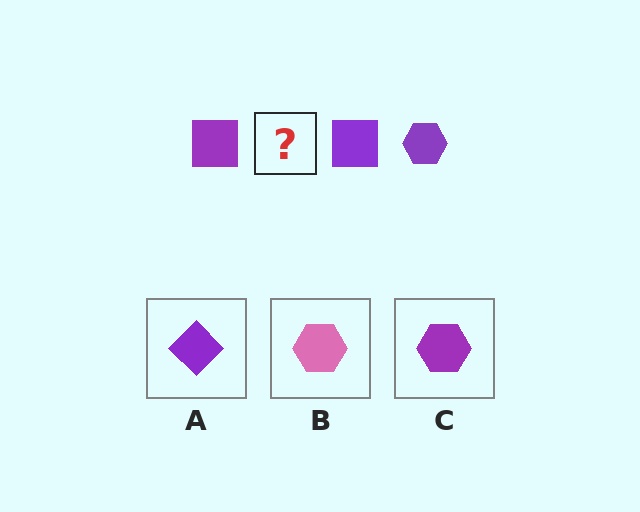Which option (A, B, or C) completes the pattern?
C.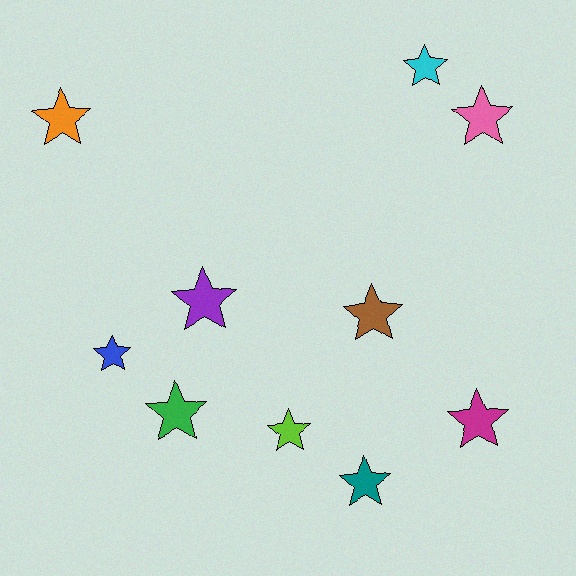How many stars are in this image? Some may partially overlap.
There are 10 stars.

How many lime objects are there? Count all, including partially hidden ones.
There is 1 lime object.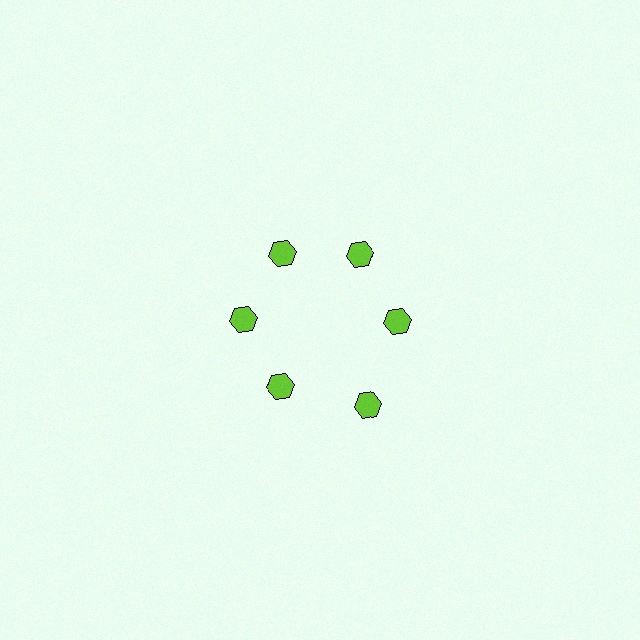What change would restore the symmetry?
The symmetry would be restored by moving it inward, back onto the ring so that all 6 hexagons sit at equal angles and equal distance from the center.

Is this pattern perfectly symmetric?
No. The 6 lime hexagons are arranged in a ring, but one element near the 5 o'clock position is pushed outward from the center, breaking the 6-fold rotational symmetry.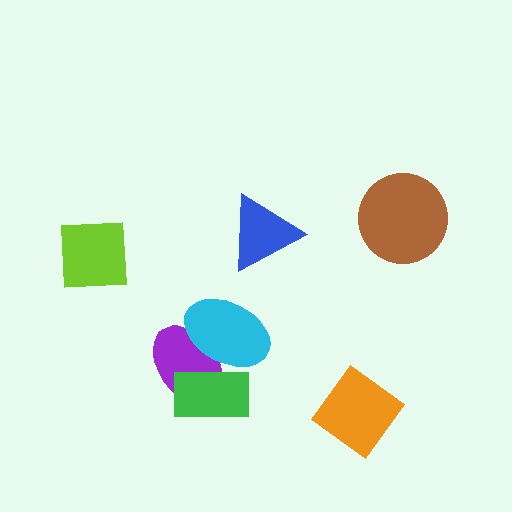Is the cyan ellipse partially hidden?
No, no other shape covers it.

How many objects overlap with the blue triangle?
0 objects overlap with the blue triangle.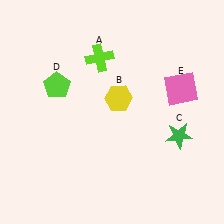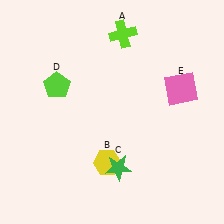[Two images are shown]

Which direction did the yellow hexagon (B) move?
The yellow hexagon (B) moved down.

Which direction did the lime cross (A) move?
The lime cross (A) moved up.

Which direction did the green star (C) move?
The green star (C) moved left.